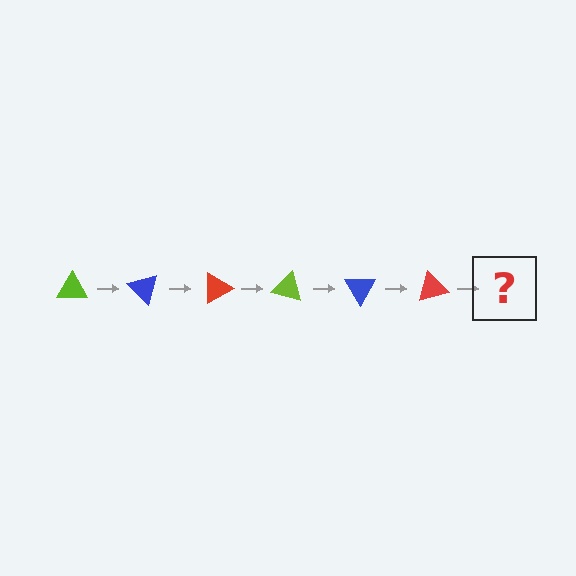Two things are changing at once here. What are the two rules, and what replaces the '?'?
The two rules are that it rotates 45 degrees each step and the color cycles through lime, blue, and red. The '?' should be a lime triangle, rotated 270 degrees from the start.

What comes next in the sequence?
The next element should be a lime triangle, rotated 270 degrees from the start.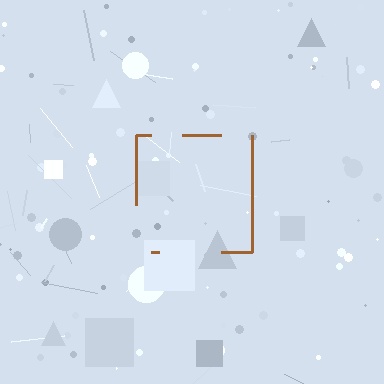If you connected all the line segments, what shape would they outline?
They would outline a square.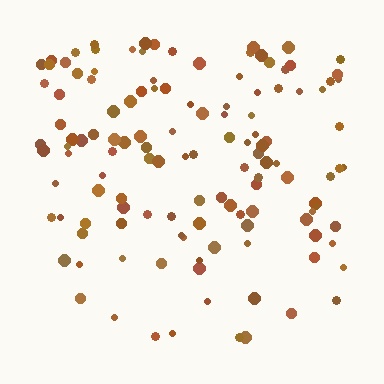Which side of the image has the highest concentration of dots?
The top.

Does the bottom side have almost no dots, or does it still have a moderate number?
Still a moderate number, just noticeably fewer than the top.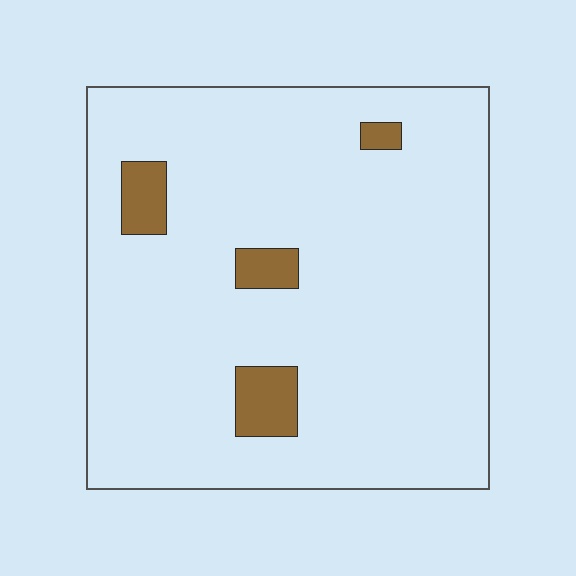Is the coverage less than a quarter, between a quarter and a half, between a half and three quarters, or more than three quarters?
Less than a quarter.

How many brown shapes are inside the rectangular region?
4.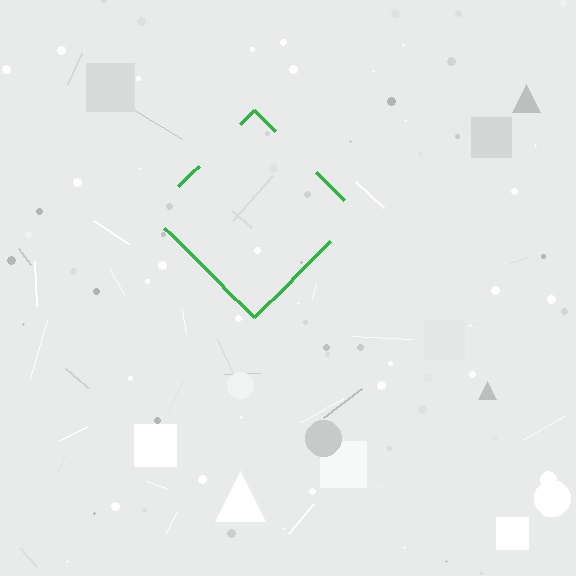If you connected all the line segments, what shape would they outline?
They would outline a diamond.